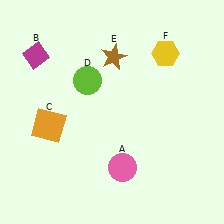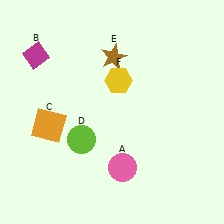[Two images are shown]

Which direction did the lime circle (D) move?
The lime circle (D) moved down.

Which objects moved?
The objects that moved are: the lime circle (D), the yellow hexagon (F).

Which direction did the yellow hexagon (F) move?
The yellow hexagon (F) moved left.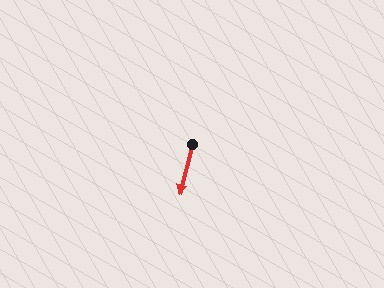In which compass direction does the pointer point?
South.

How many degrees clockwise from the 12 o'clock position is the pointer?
Approximately 194 degrees.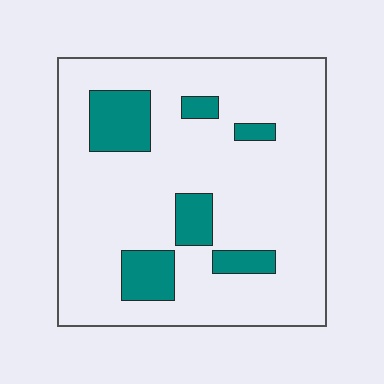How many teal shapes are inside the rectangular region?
6.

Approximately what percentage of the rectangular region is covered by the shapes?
Approximately 15%.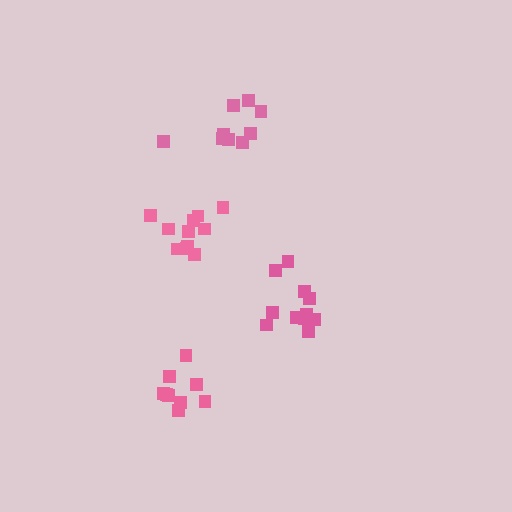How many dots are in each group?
Group 1: 9 dots, Group 2: 11 dots, Group 3: 11 dots, Group 4: 9 dots (40 total).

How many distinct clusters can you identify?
There are 4 distinct clusters.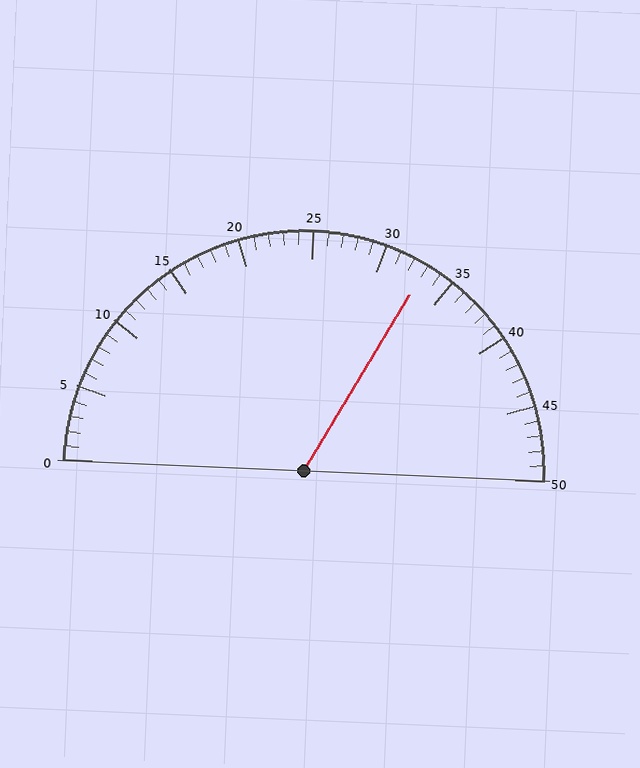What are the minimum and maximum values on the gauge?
The gauge ranges from 0 to 50.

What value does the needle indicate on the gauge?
The needle indicates approximately 33.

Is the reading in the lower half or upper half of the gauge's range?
The reading is in the upper half of the range (0 to 50).